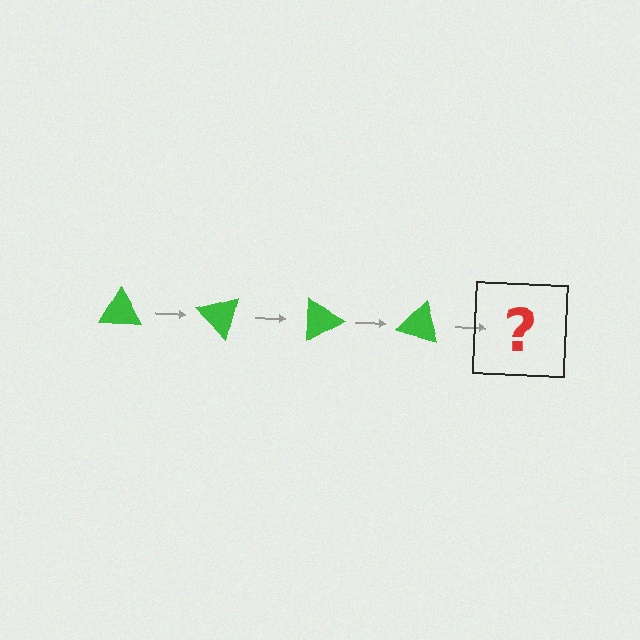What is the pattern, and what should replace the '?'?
The pattern is that the triangle rotates 45 degrees each step. The '?' should be a green triangle rotated 180 degrees.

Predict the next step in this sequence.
The next step is a green triangle rotated 180 degrees.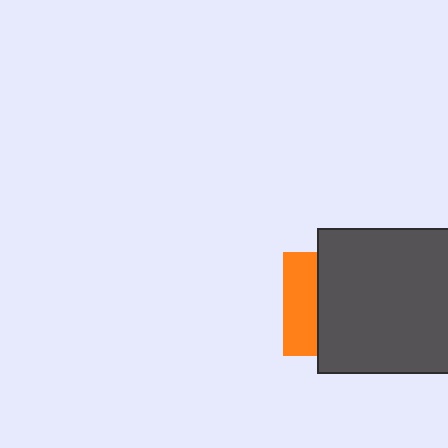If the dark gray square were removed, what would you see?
You would see the complete orange square.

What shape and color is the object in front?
The object in front is a dark gray square.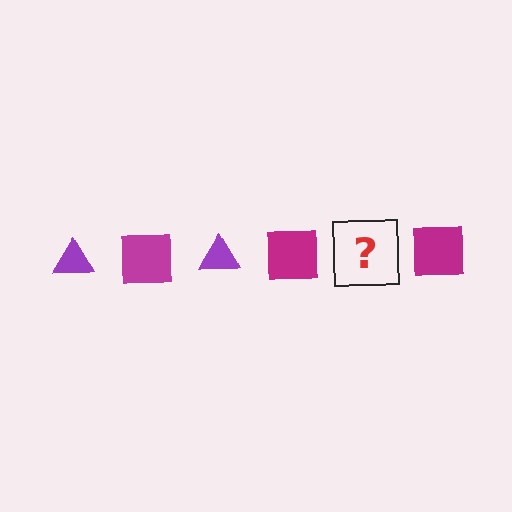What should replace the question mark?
The question mark should be replaced with a purple triangle.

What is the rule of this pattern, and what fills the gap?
The rule is that the pattern alternates between purple triangle and magenta square. The gap should be filled with a purple triangle.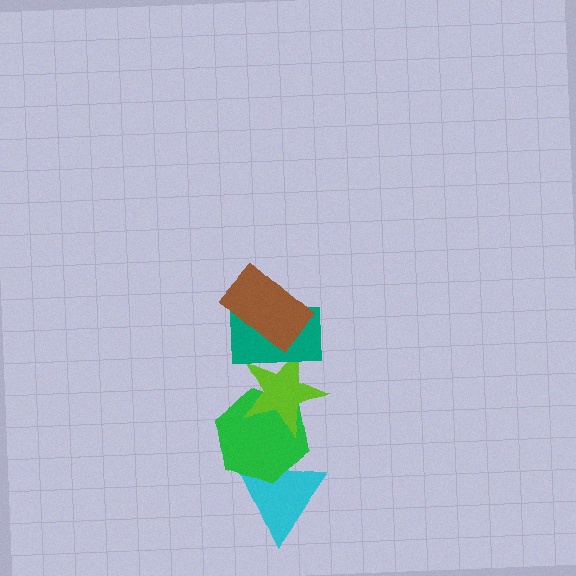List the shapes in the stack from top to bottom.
From top to bottom: the brown rectangle, the teal rectangle, the lime star, the green hexagon, the cyan triangle.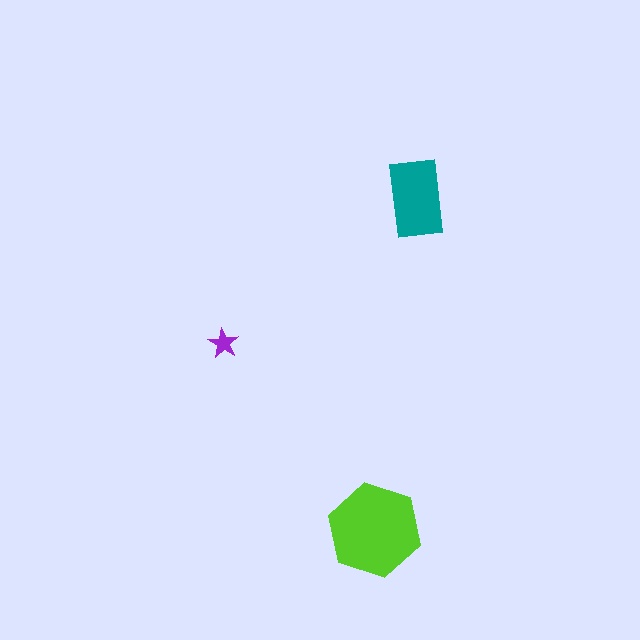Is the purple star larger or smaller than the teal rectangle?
Smaller.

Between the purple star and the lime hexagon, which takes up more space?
The lime hexagon.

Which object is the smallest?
The purple star.